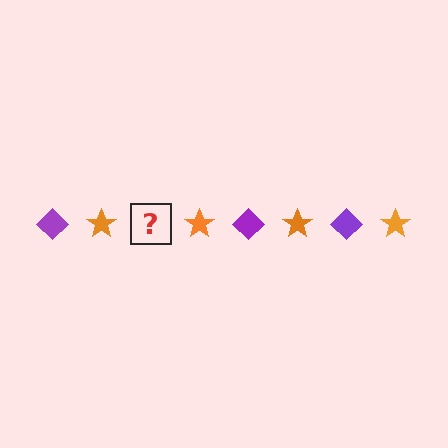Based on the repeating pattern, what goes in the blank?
The blank should be a purple diamond.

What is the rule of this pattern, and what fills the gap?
The rule is that the pattern alternates between purple diamond and orange star. The gap should be filled with a purple diamond.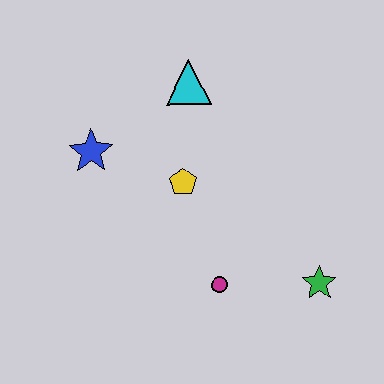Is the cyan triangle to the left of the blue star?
No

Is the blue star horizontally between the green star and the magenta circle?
No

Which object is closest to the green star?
The magenta circle is closest to the green star.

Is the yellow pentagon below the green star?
No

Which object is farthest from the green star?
The blue star is farthest from the green star.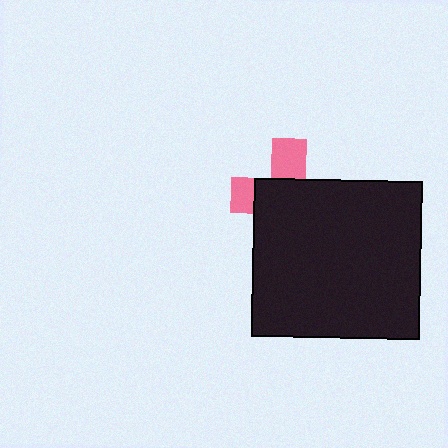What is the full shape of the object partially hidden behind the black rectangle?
The partially hidden object is a pink cross.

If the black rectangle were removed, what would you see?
You would see the complete pink cross.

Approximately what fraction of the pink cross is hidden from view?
Roughly 67% of the pink cross is hidden behind the black rectangle.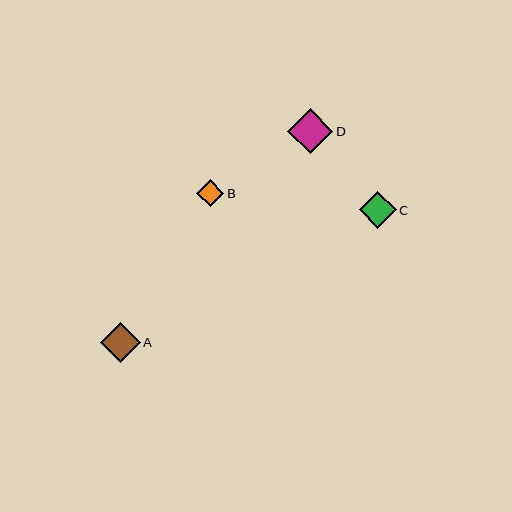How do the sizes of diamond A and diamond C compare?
Diamond A and diamond C are approximately the same size.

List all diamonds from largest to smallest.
From largest to smallest: D, A, C, B.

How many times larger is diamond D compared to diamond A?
Diamond D is approximately 1.1 times the size of diamond A.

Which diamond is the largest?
Diamond D is the largest with a size of approximately 45 pixels.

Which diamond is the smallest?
Diamond B is the smallest with a size of approximately 27 pixels.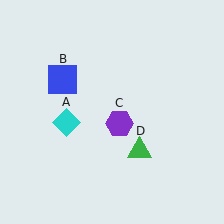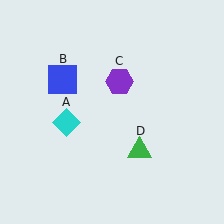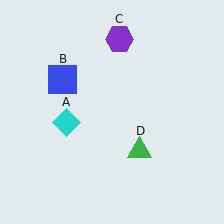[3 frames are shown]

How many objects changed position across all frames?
1 object changed position: purple hexagon (object C).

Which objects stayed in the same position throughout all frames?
Cyan diamond (object A) and blue square (object B) and green triangle (object D) remained stationary.